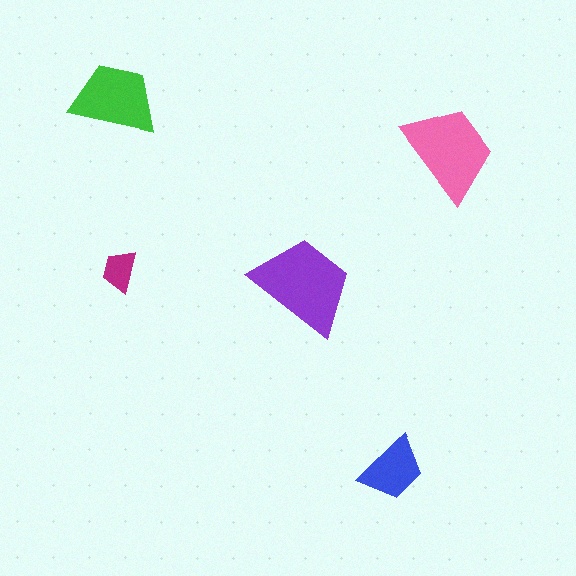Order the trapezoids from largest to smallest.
the purple one, the pink one, the green one, the blue one, the magenta one.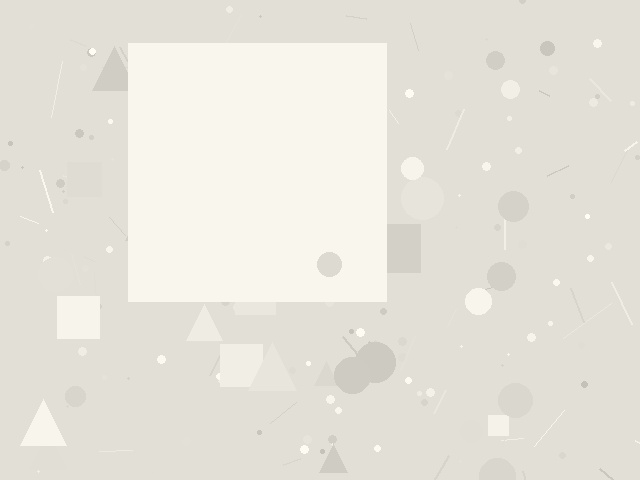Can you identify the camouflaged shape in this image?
The camouflaged shape is a square.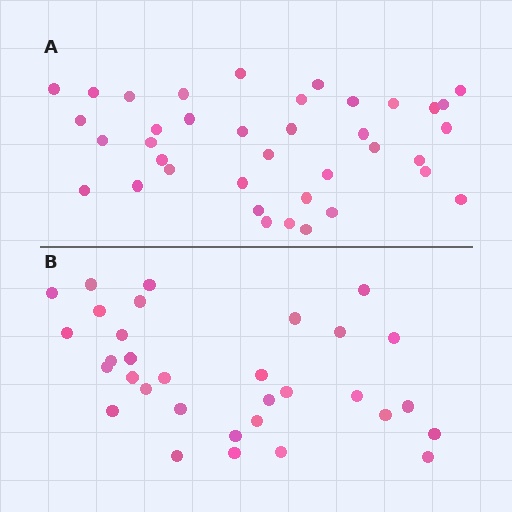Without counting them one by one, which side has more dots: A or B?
Region A (the top region) has more dots.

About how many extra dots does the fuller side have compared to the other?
Region A has about 6 more dots than region B.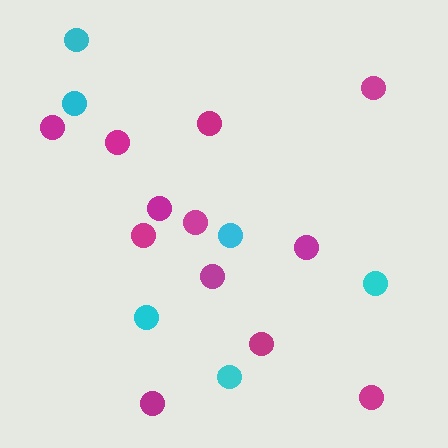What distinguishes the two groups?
There are 2 groups: one group of magenta circles (12) and one group of cyan circles (6).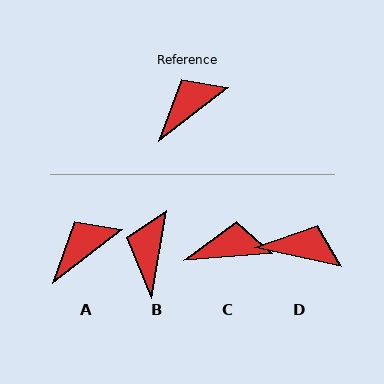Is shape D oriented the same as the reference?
No, it is off by about 50 degrees.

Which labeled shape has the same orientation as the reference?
A.